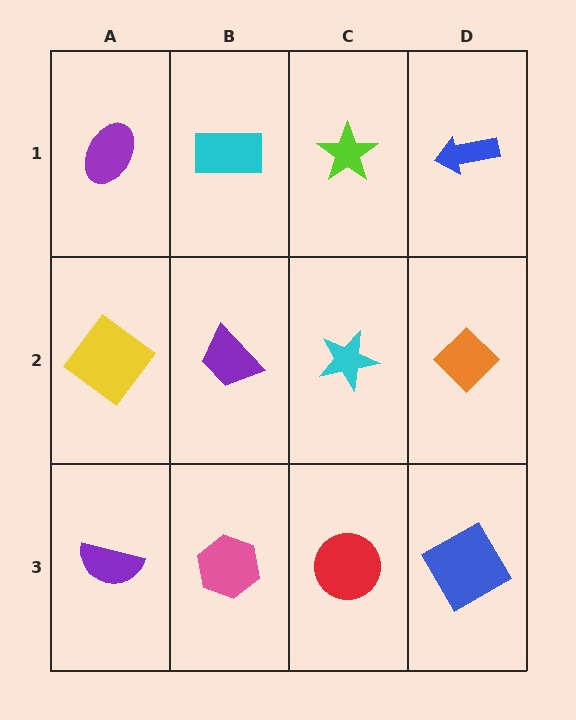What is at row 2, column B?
A purple trapezoid.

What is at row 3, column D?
A blue square.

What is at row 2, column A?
A yellow diamond.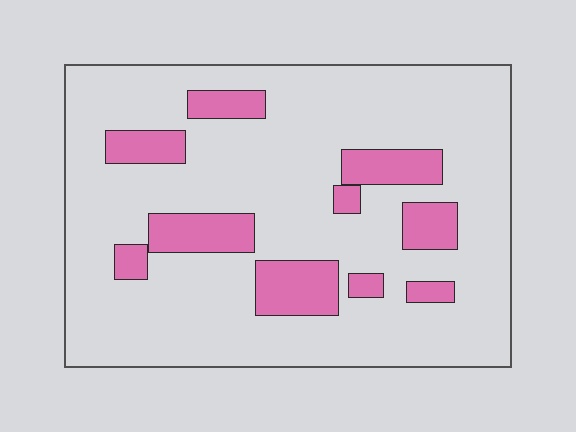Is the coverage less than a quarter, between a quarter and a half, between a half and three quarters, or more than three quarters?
Less than a quarter.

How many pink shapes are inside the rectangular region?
10.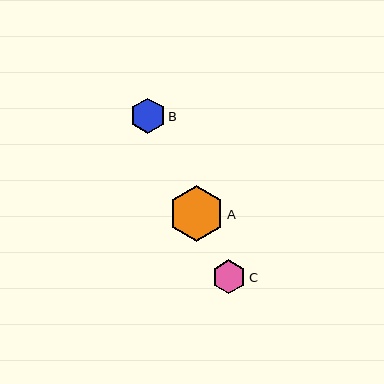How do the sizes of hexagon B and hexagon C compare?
Hexagon B and hexagon C are approximately the same size.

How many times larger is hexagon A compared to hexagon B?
Hexagon A is approximately 1.6 times the size of hexagon B.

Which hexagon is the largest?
Hexagon A is the largest with a size of approximately 56 pixels.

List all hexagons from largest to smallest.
From largest to smallest: A, B, C.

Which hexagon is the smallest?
Hexagon C is the smallest with a size of approximately 34 pixels.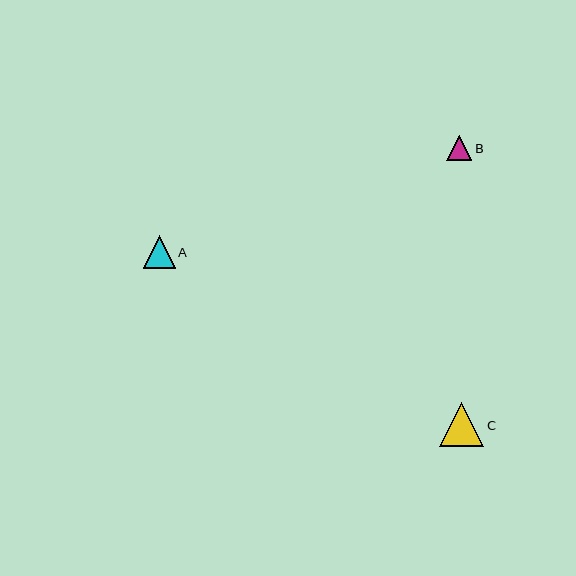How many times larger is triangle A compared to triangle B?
Triangle A is approximately 1.3 times the size of triangle B.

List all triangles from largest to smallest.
From largest to smallest: C, A, B.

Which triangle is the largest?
Triangle C is the largest with a size of approximately 44 pixels.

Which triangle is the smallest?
Triangle B is the smallest with a size of approximately 25 pixels.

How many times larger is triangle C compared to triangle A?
Triangle C is approximately 1.4 times the size of triangle A.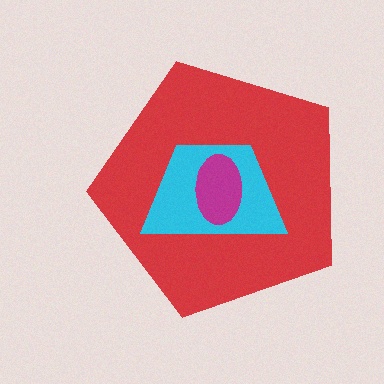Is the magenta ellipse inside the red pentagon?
Yes.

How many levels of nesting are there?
3.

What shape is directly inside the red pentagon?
The cyan trapezoid.